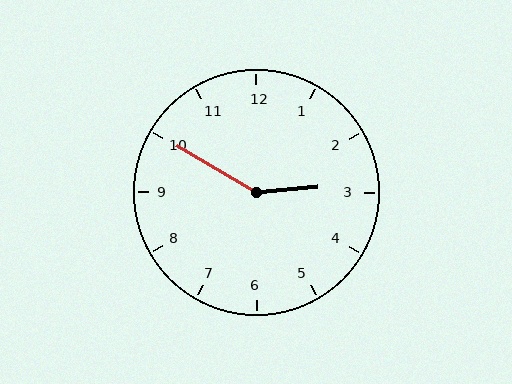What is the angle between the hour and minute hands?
Approximately 145 degrees.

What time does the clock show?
2:50.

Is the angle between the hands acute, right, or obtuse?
It is obtuse.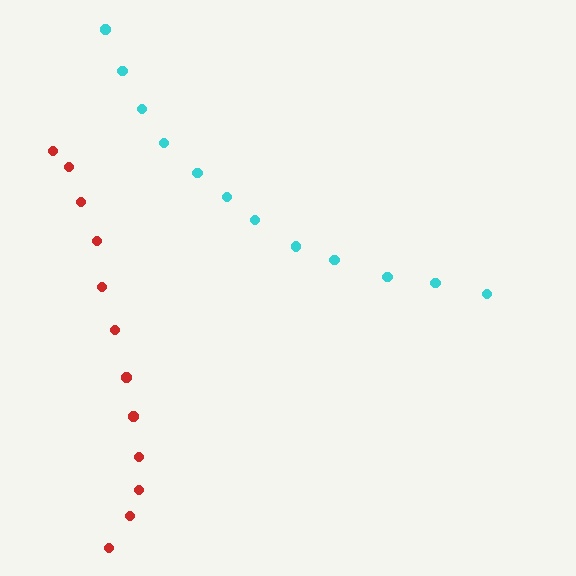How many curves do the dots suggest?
There are 2 distinct paths.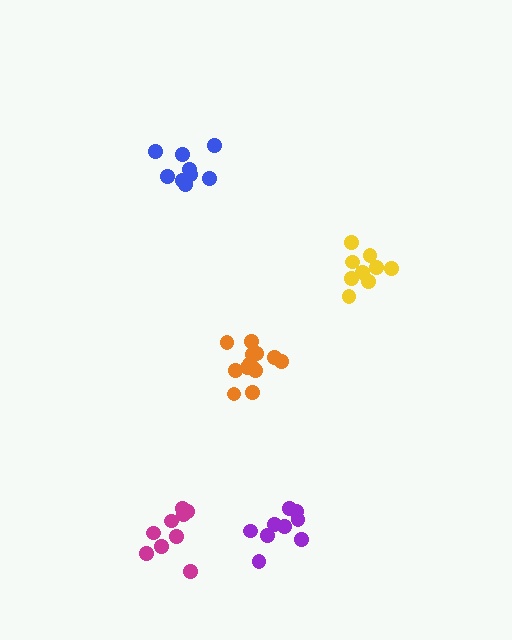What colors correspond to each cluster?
The clusters are colored: yellow, blue, purple, magenta, orange.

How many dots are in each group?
Group 1: 9 dots, Group 2: 9 dots, Group 3: 9 dots, Group 4: 9 dots, Group 5: 13 dots (49 total).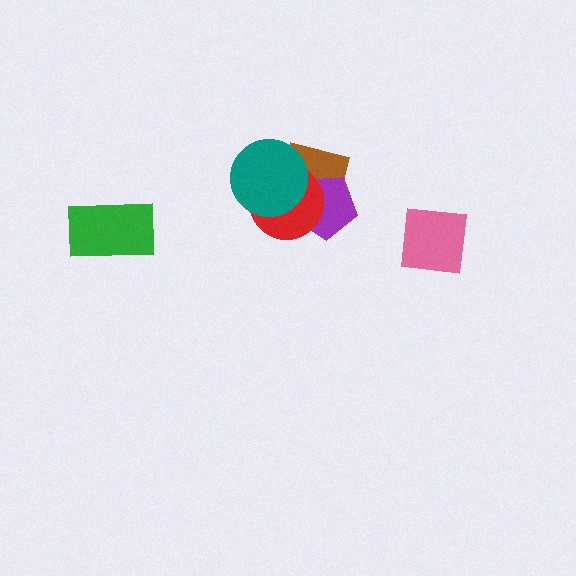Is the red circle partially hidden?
Yes, it is partially covered by another shape.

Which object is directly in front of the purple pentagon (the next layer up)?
The red circle is directly in front of the purple pentagon.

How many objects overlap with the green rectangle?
0 objects overlap with the green rectangle.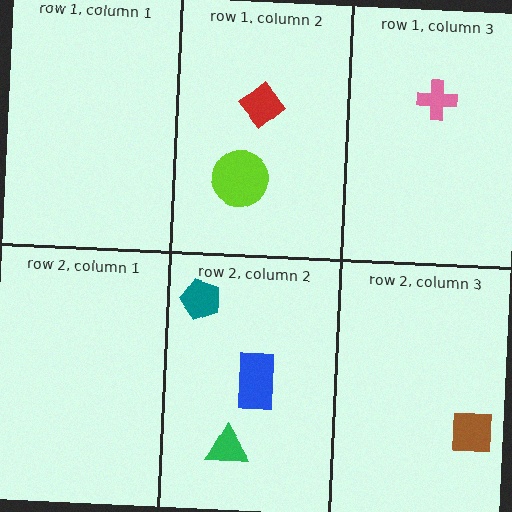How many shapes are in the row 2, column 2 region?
3.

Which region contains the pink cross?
The row 1, column 3 region.